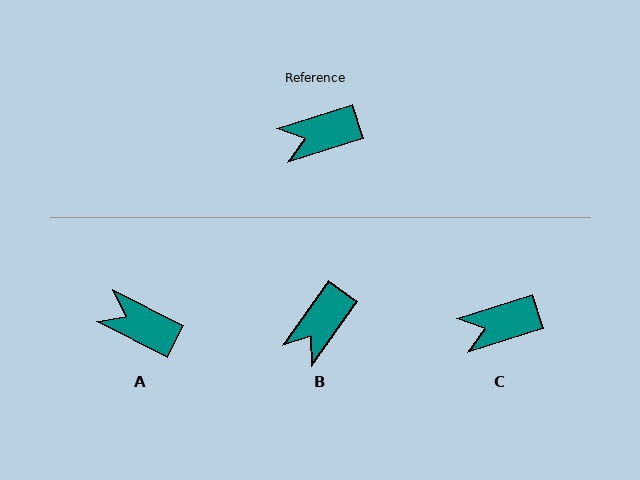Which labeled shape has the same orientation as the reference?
C.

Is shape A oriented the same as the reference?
No, it is off by about 44 degrees.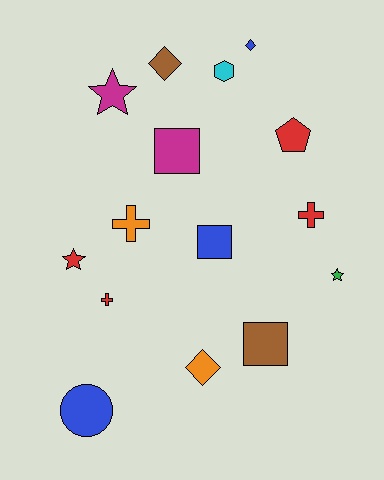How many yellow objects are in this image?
There are no yellow objects.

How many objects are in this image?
There are 15 objects.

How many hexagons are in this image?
There is 1 hexagon.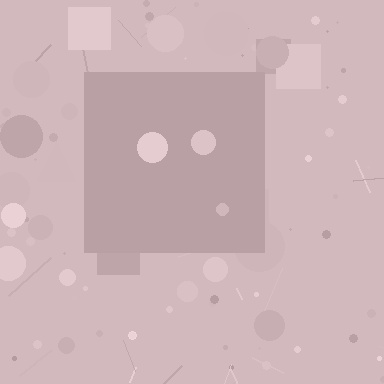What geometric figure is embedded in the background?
A square is embedded in the background.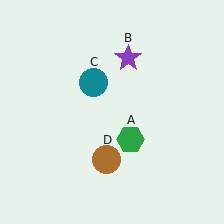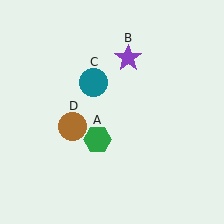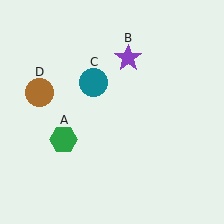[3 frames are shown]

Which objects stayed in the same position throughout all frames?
Purple star (object B) and teal circle (object C) remained stationary.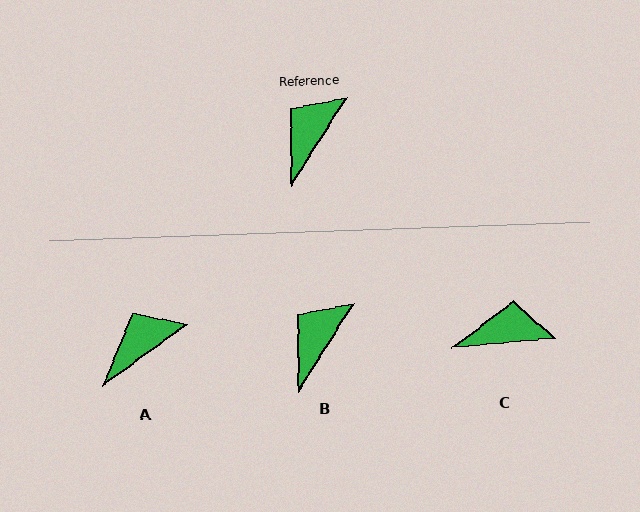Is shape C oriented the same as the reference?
No, it is off by about 53 degrees.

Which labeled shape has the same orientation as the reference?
B.